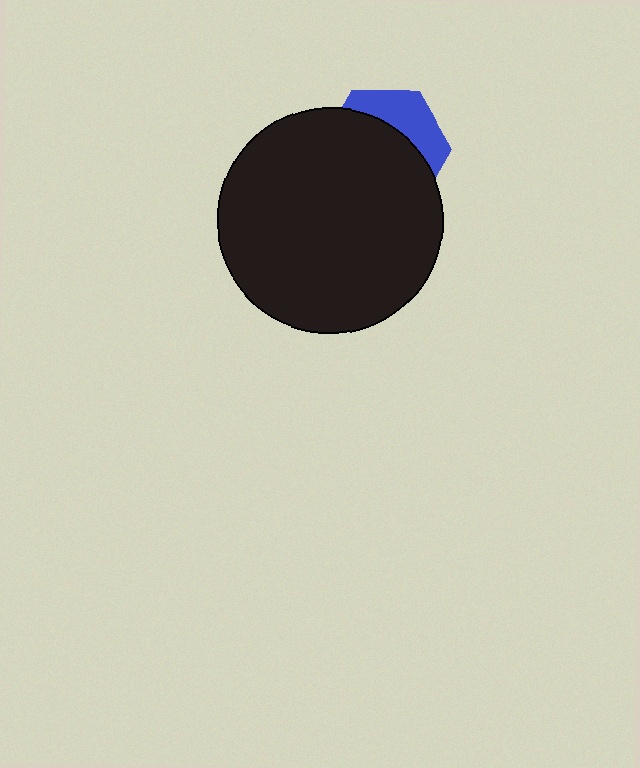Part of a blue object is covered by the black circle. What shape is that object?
It is a hexagon.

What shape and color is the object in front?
The object in front is a black circle.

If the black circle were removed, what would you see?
You would see the complete blue hexagon.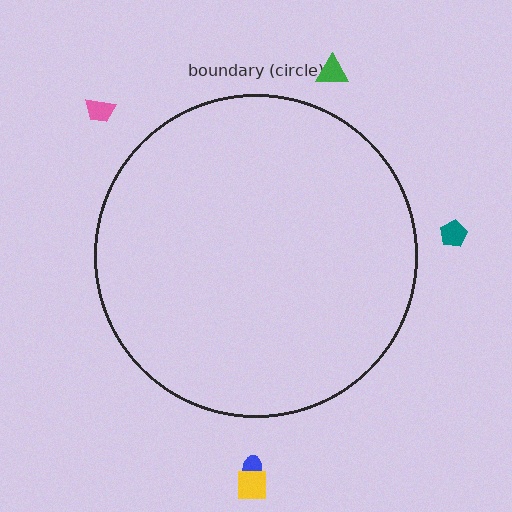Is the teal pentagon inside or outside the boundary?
Outside.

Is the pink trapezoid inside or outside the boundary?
Outside.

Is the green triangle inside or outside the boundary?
Outside.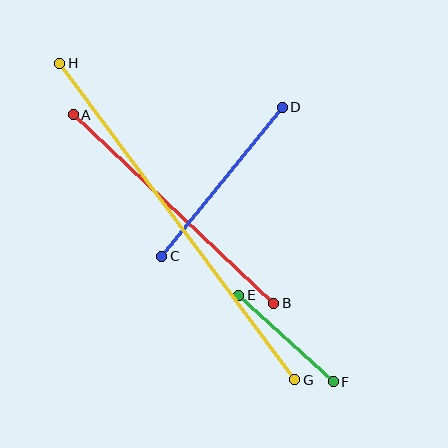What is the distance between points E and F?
The distance is approximately 128 pixels.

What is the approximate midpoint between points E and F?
The midpoint is at approximately (286, 338) pixels.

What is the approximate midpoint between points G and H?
The midpoint is at approximately (177, 221) pixels.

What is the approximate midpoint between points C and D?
The midpoint is at approximately (222, 182) pixels.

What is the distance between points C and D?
The distance is approximately 192 pixels.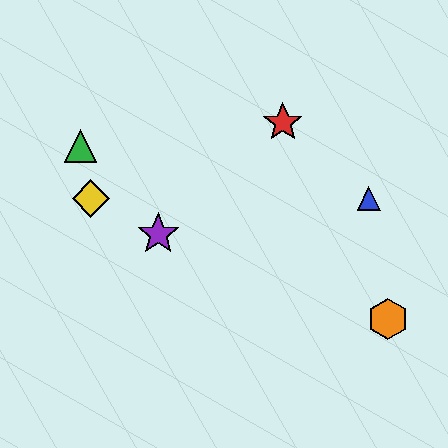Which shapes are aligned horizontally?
The blue triangle, the yellow diamond are aligned horizontally.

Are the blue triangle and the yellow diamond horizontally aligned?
Yes, both are at y≈198.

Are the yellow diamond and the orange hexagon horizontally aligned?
No, the yellow diamond is at y≈198 and the orange hexagon is at y≈319.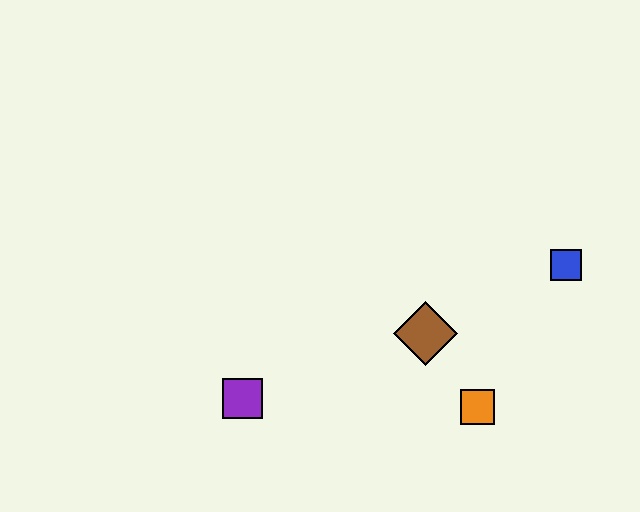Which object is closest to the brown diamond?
The orange square is closest to the brown diamond.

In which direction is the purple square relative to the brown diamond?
The purple square is to the left of the brown diamond.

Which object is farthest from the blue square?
The purple square is farthest from the blue square.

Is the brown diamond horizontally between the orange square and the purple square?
Yes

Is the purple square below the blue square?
Yes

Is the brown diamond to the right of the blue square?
No